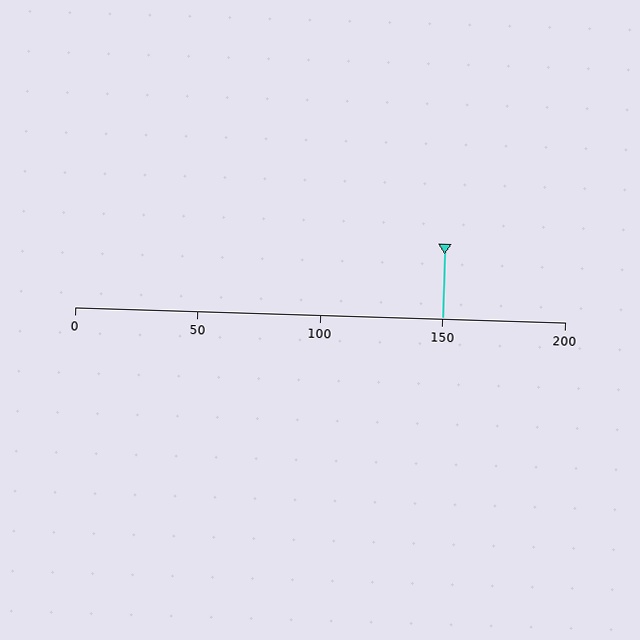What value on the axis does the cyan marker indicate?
The marker indicates approximately 150.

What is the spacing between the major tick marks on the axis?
The major ticks are spaced 50 apart.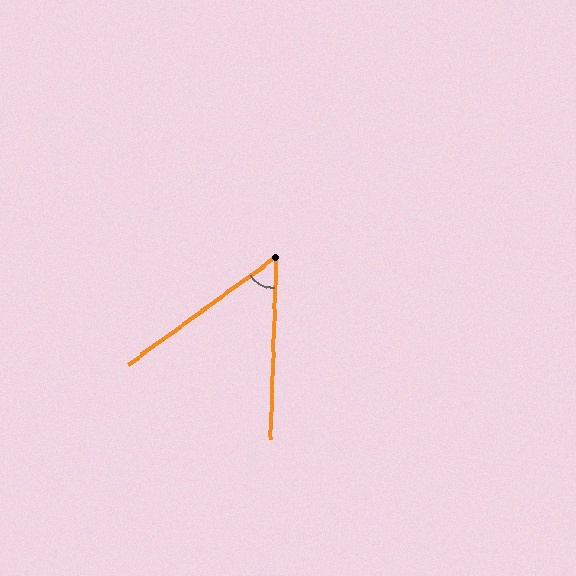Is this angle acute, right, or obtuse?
It is acute.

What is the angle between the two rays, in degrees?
Approximately 52 degrees.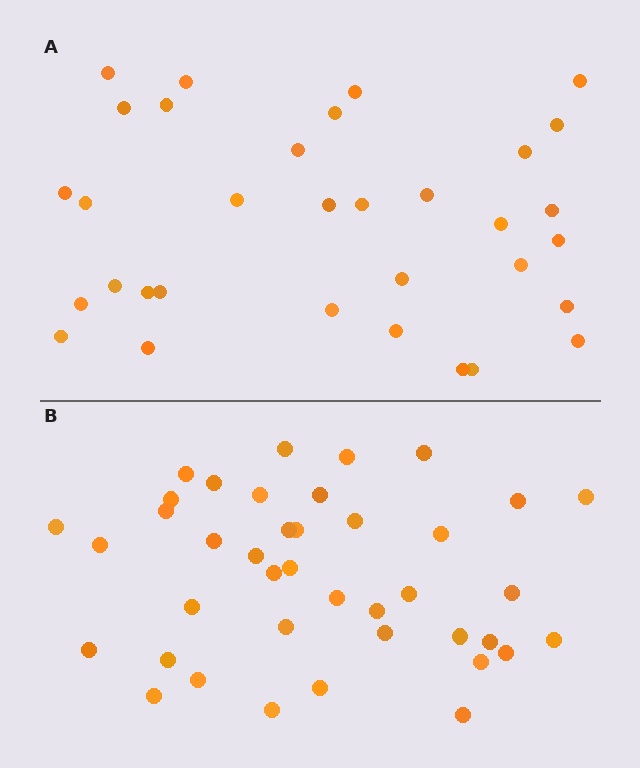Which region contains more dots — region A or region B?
Region B (the bottom region) has more dots.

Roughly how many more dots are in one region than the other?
Region B has roughly 8 or so more dots than region A.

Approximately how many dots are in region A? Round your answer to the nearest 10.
About 30 dots. (The exact count is 33, which rounds to 30.)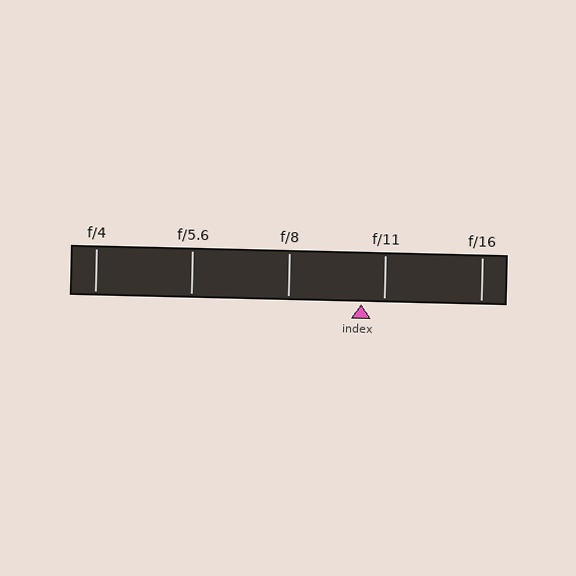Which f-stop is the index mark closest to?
The index mark is closest to f/11.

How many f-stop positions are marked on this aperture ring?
There are 5 f-stop positions marked.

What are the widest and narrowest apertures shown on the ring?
The widest aperture shown is f/4 and the narrowest is f/16.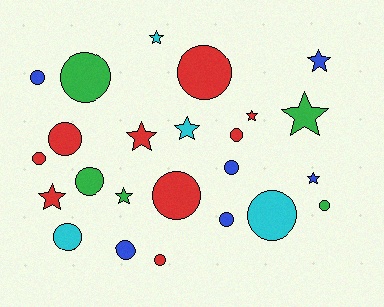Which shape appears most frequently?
Circle, with 15 objects.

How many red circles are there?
There are 6 red circles.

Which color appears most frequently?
Red, with 9 objects.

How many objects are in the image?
There are 24 objects.